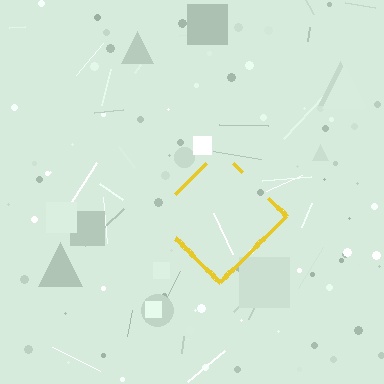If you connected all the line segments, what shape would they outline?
They would outline a diamond.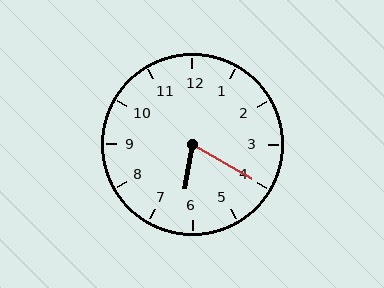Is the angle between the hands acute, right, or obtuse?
It is acute.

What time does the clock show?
6:20.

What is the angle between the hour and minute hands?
Approximately 70 degrees.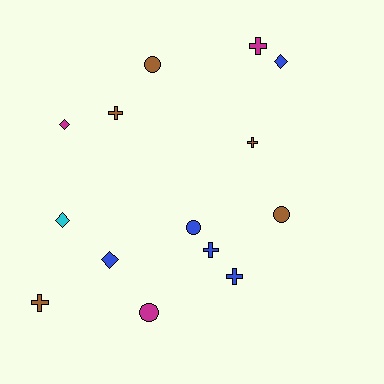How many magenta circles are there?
There is 1 magenta circle.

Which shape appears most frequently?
Cross, with 6 objects.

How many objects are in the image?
There are 14 objects.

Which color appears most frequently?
Brown, with 5 objects.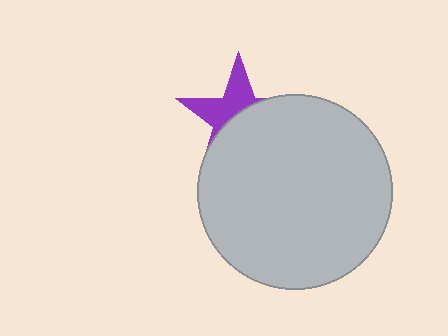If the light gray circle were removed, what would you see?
You would see the complete purple star.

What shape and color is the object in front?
The object in front is a light gray circle.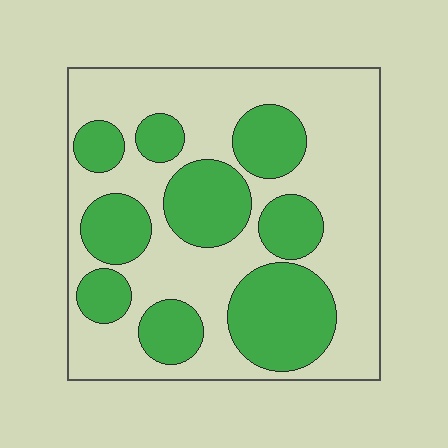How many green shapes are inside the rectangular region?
9.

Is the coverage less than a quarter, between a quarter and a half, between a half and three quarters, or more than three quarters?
Between a quarter and a half.